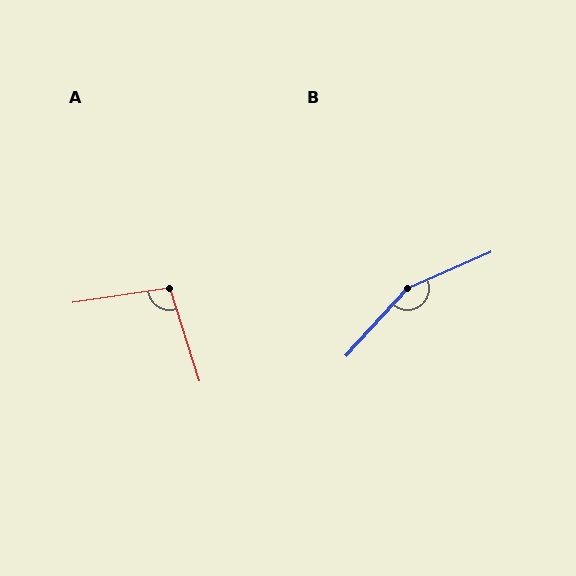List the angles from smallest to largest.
A (99°), B (156°).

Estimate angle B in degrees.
Approximately 156 degrees.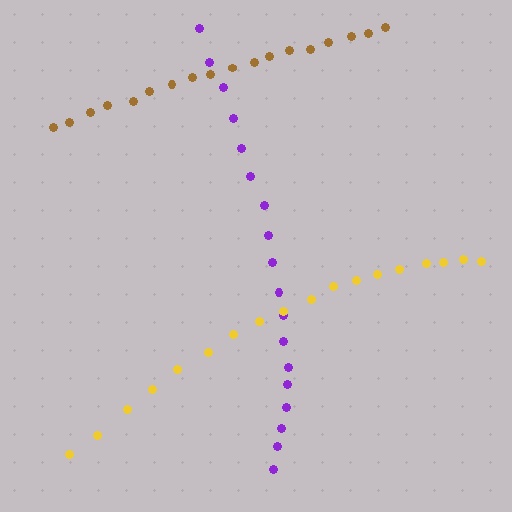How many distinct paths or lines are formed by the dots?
There are 3 distinct paths.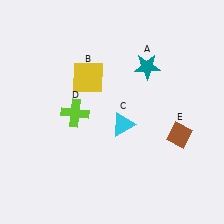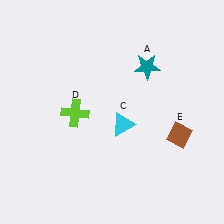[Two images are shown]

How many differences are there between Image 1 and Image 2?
There is 1 difference between the two images.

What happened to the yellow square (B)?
The yellow square (B) was removed in Image 2. It was in the top-left area of Image 1.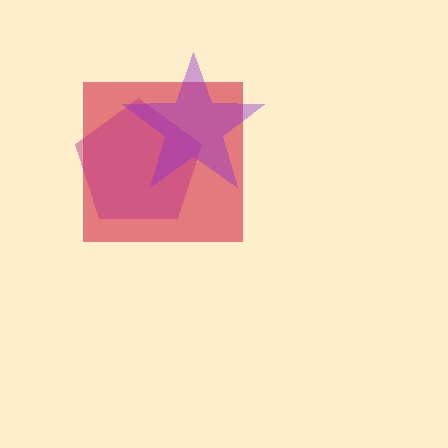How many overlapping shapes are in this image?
There are 3 overlapping shapes in the image.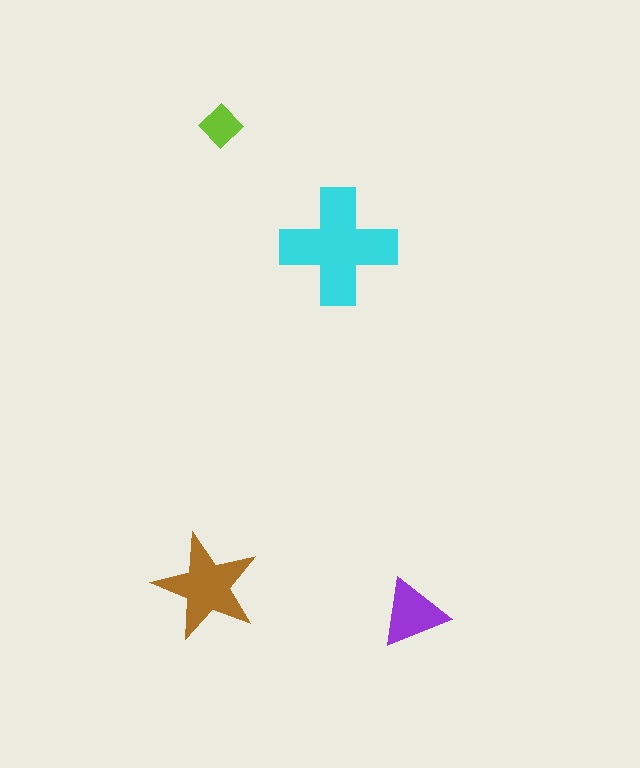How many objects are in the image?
There are 4 objects in the image.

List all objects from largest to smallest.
The cyan cross, the brown star, the purple triangle, the lime diamond.